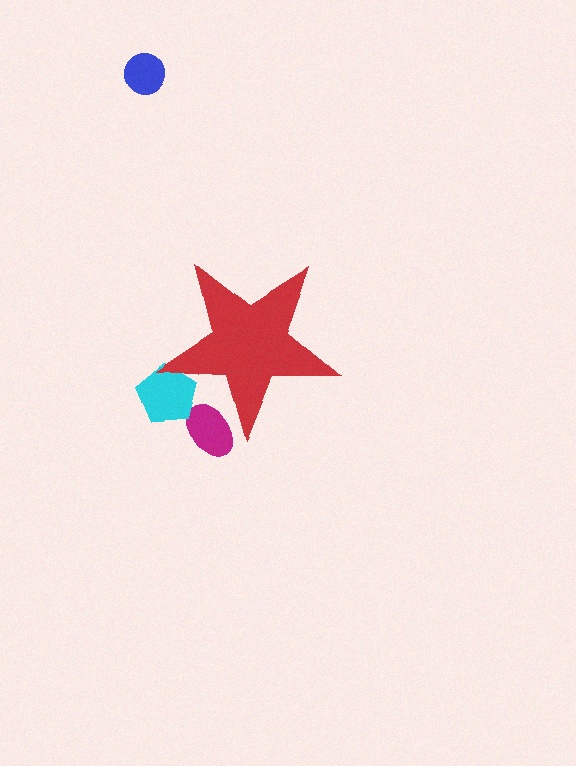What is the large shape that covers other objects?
A red star.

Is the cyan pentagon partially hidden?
Yes, the cyan pentagon is partially hidden behind the red star.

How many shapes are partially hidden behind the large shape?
2 shapes are partially hidden.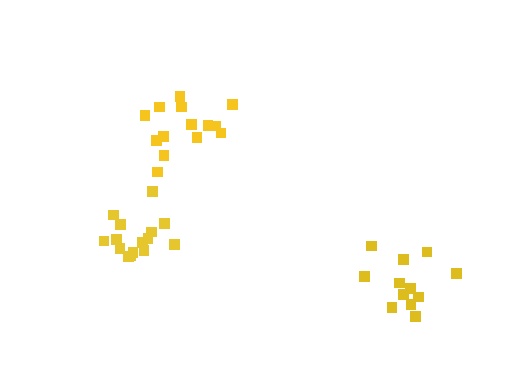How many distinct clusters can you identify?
There are 3 distinct clusters.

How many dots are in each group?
Group 1: 12 dots, Group 2: 15 dots, Group 3: 14 dots (41 total).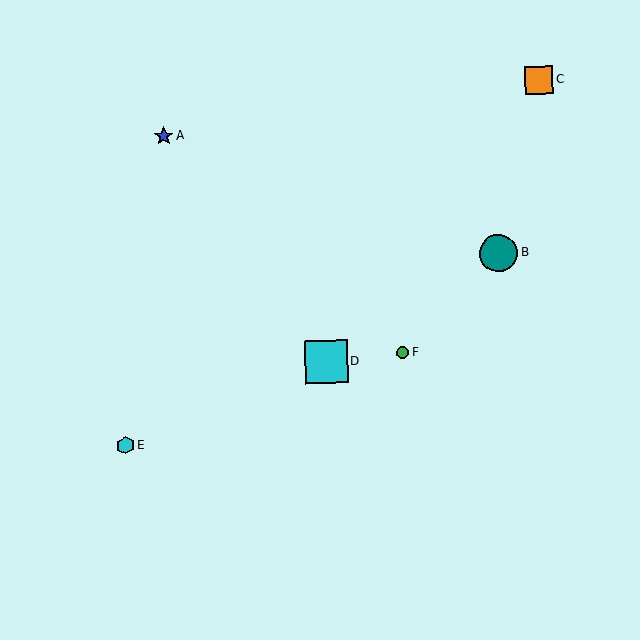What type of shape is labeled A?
Shape A is a blue star.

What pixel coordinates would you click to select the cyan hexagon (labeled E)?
Click at (126, 445) to select the cyan hexagon E.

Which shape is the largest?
The cyan square (labeled D) is the largest.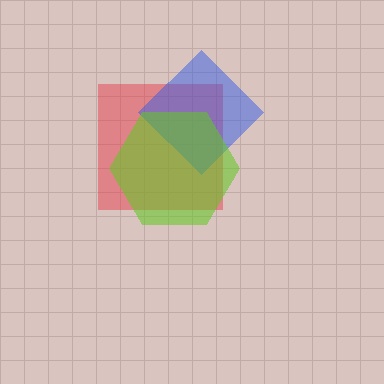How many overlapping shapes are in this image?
There are 3 overlapping shapes in the image.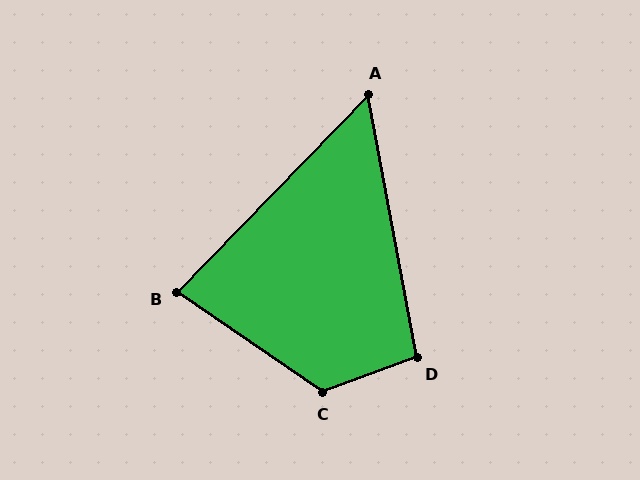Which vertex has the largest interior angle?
C, at approximately 125 degrees.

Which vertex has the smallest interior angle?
A, at approximately 55 degrees.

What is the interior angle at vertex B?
Approximately 80 degrees (acute).